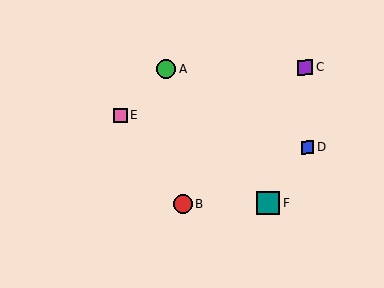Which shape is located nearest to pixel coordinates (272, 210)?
The teal square (labeled F) at (268, 203) is nearest to that location.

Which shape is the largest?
The teal square (labeled F) is the largest.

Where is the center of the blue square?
The center of the blue square is at (308, 147).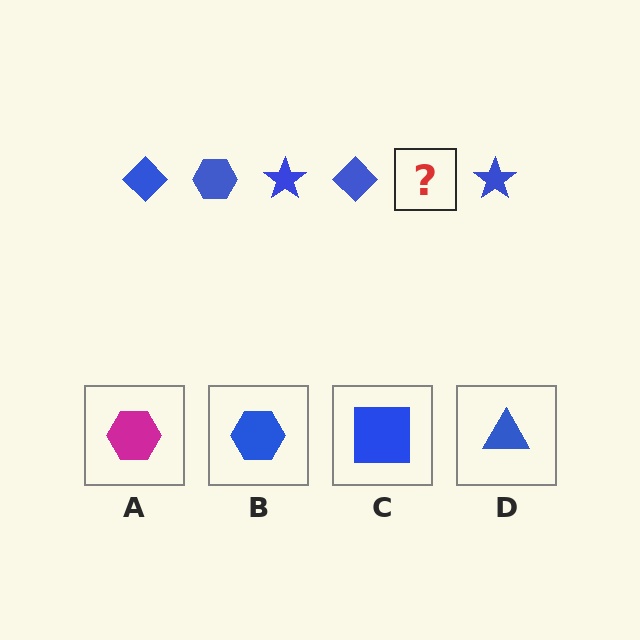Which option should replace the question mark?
Option B.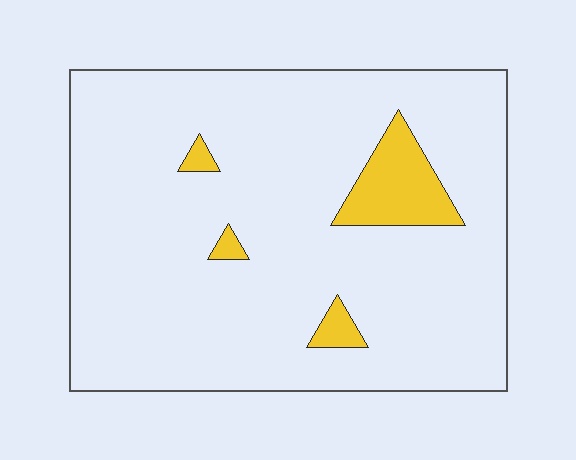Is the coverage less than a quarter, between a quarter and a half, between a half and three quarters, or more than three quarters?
Less than a quarter.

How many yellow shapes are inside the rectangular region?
4.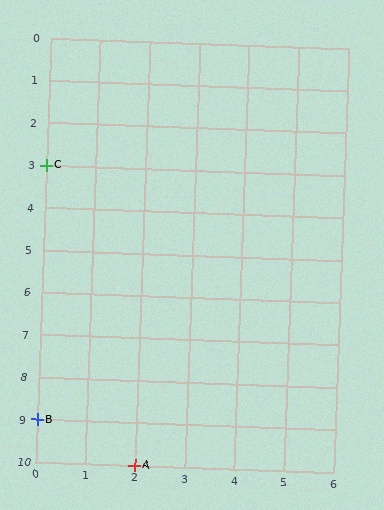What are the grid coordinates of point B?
Point B is at grid coordinates (0, 9).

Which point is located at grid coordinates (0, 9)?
Point B is at (0, 9).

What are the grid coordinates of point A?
Point A is at grid coordinates (2, 10).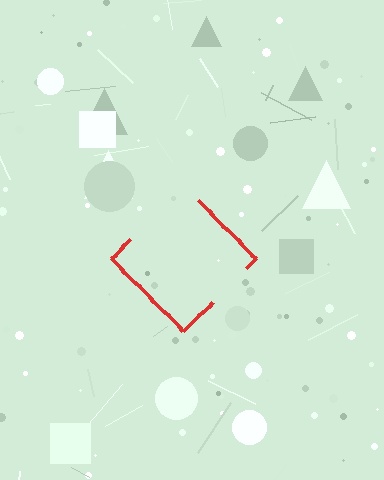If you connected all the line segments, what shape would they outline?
They would outline a diamond.